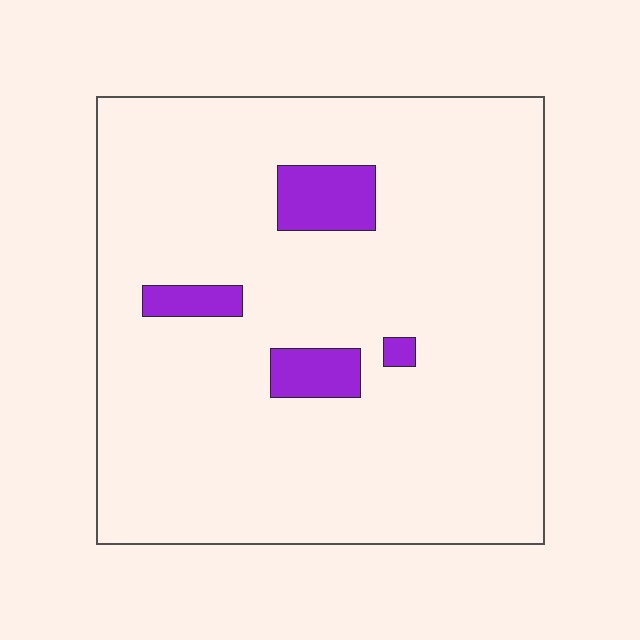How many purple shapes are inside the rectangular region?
4.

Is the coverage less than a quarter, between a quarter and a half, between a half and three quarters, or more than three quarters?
Less than a quarter.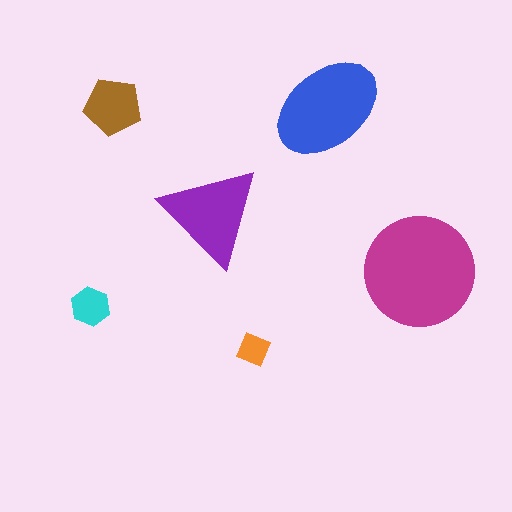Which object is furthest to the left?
The cyan hexagon is leftmost.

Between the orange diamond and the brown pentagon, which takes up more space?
The brown pentagon.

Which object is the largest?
The magenta circle.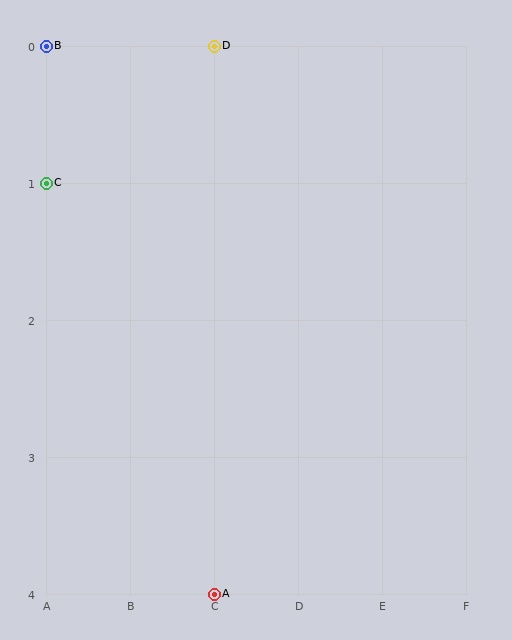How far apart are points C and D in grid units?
Points C and D are 2 columns and 1 row apart (about 2.2 grid units diagonally).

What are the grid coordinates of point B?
Point B is at grid coordinates (A, 0).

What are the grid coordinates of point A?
Point A is at grid coordinates (C, 4).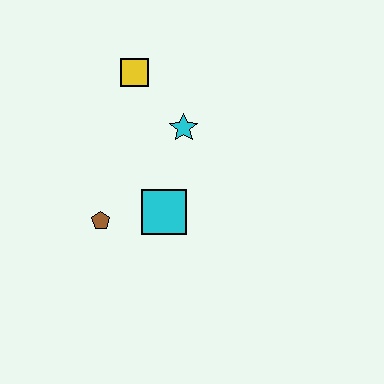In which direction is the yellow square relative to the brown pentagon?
The yellow square is above the brown pentagon.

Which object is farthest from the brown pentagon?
The yellow square is farthest from the brown pentagon.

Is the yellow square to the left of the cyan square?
Yes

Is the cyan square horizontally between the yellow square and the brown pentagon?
No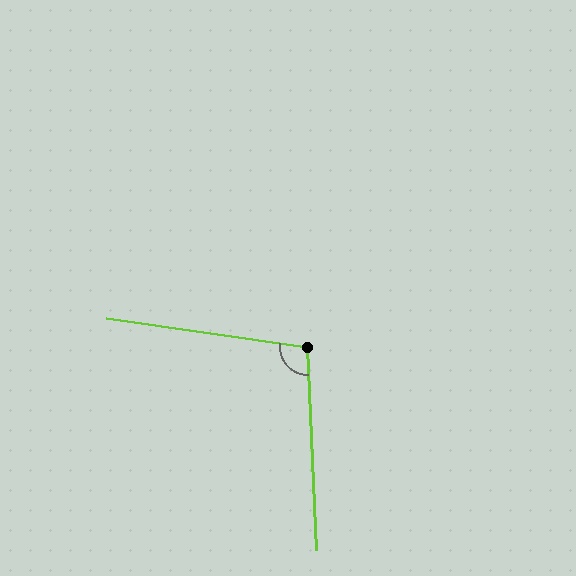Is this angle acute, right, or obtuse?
It is obtuse.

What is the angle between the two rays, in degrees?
Approximately 100 degrees.